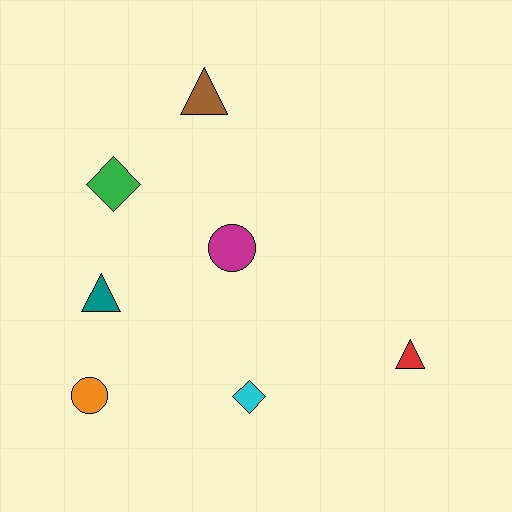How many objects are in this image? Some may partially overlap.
There are 7 objects.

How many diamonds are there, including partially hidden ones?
There are 2 diamonds.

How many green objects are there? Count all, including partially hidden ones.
There is 1 green object.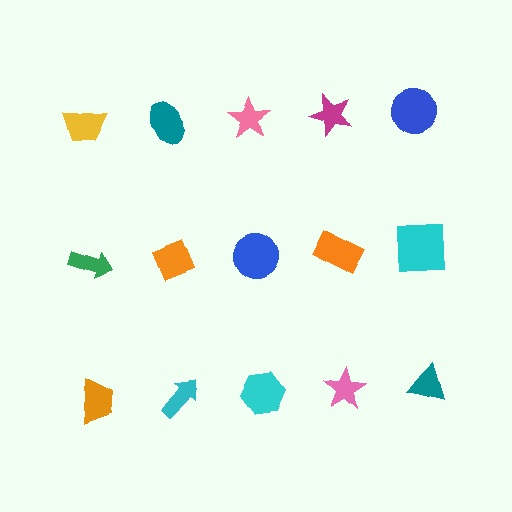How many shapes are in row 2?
5 shapes.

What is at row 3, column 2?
A cyan arrow.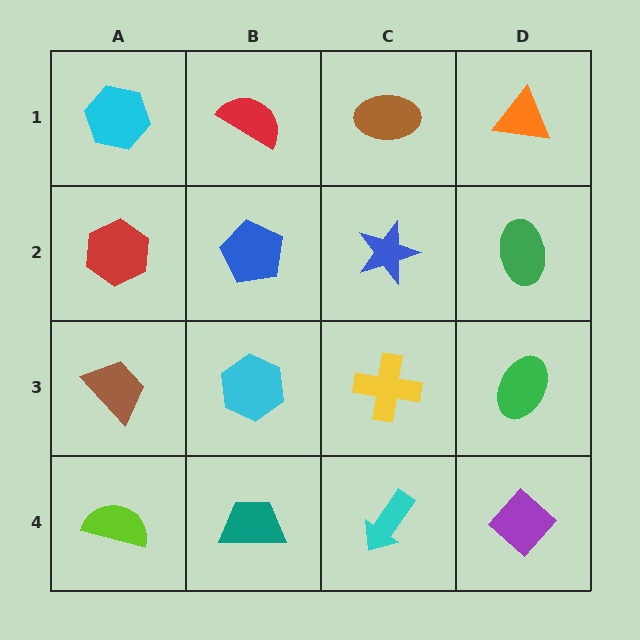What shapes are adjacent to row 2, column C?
A brown ellipse (row 1, column C), a yellow cross (row 3, column C), a blue pentagon (row 2, column B), a green ellipse (row 2, column D).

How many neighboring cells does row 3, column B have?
4.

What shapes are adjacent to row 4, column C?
A yellow cross (row 3, column C), a teal trapezoid (row 4, column B), a purple diamond (row 4, column D).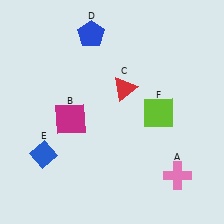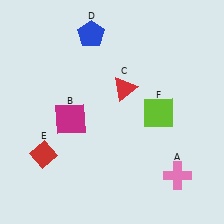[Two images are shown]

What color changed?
The diamond (E) changed from blue in Image 1 to red in Image 2.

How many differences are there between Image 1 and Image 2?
There is 1 difference between the two images.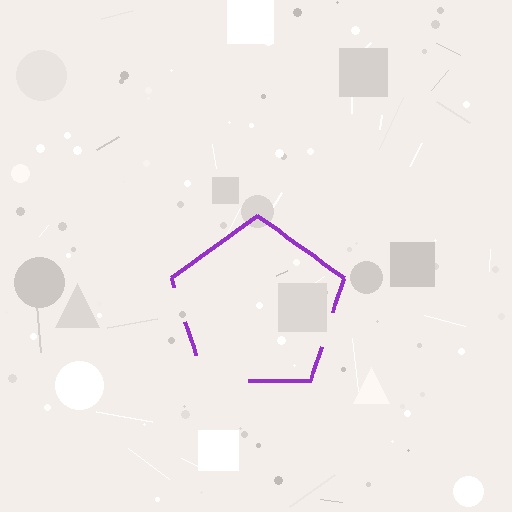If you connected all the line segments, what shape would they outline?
They would outline a pentagon.